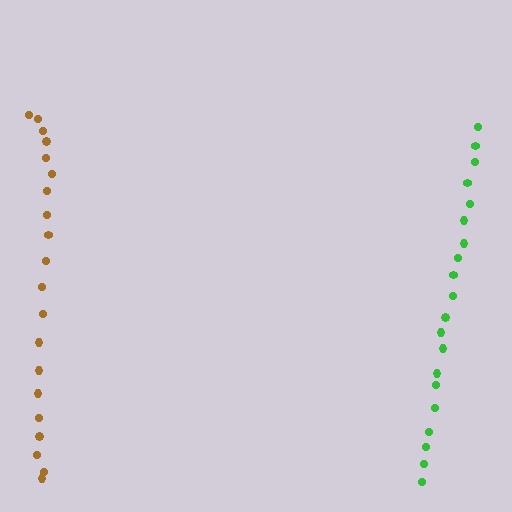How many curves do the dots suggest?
There are 2 distinct paths.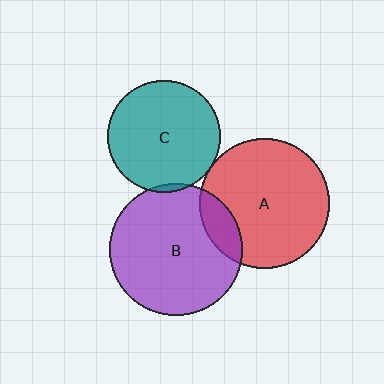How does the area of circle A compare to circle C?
Approximately 1.3 times.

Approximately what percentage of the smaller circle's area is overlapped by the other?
Approximately 5%.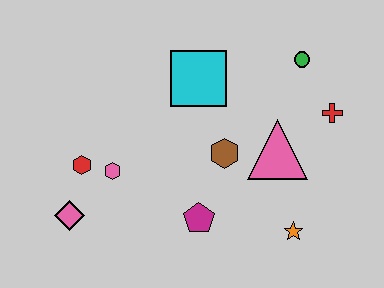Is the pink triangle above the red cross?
No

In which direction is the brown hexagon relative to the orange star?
The brown hexagon is above the orange star.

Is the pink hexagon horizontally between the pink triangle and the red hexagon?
Yes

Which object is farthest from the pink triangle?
The pink diamond is farthest from the pink triangle.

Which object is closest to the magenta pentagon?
The brown hexagon is closest to the magenta pentagon.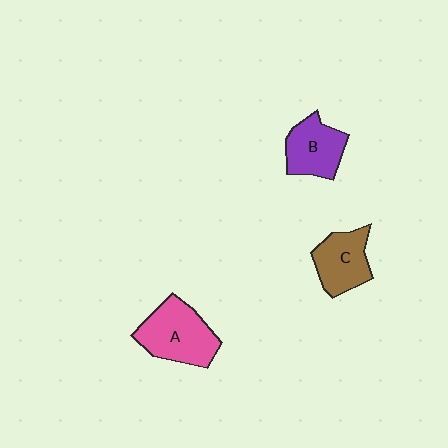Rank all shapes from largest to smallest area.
From largest to smallest: A (pink), B (purple), C (brown).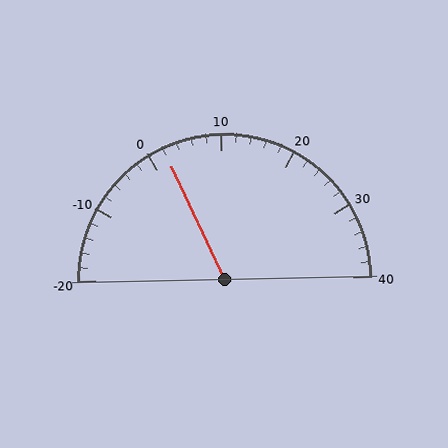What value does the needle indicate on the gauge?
The needle indicates approximately 2.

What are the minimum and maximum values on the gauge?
The gauge ranges from -20 to 40.